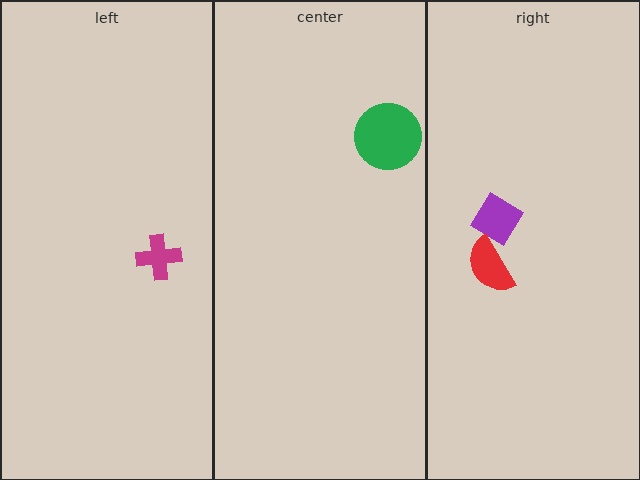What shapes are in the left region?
The magenta cross.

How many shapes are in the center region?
1.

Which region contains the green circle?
The center region.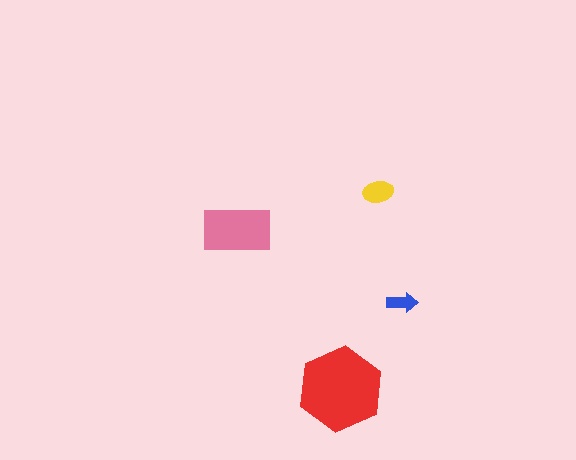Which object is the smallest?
The blue arrow.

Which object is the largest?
The red hexagon.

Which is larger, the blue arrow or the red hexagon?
The red hexagon.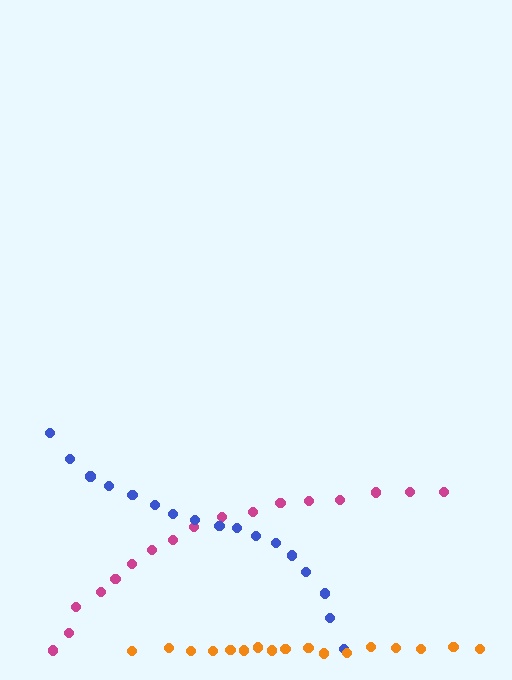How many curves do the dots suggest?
There are 3 distinct paths.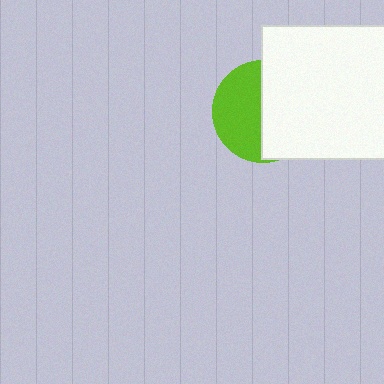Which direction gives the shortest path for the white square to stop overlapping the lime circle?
Moving right gives the shortest separation.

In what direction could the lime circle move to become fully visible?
The lime circle could move left. That would shift it out from behind the white square entirely.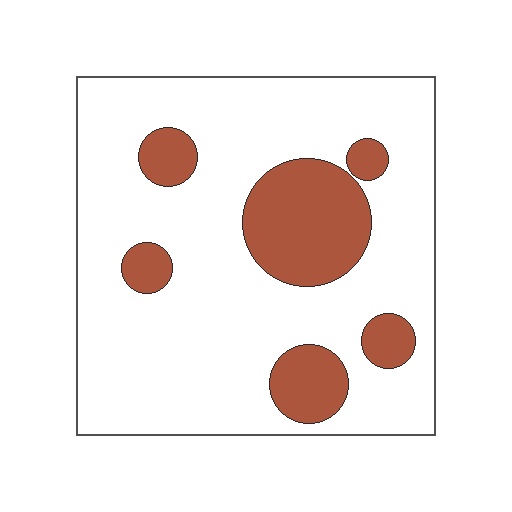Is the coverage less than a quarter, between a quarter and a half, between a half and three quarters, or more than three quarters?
Less than a quarter.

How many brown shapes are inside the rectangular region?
6.